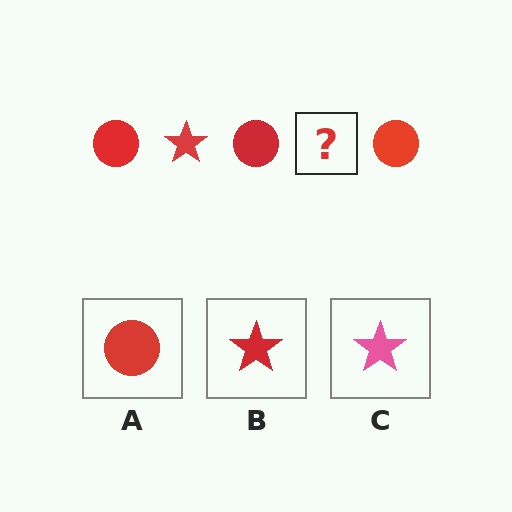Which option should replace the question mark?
Option B.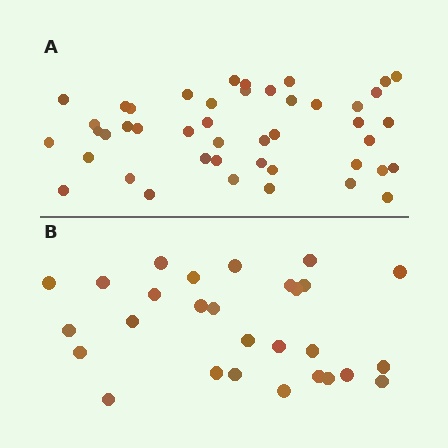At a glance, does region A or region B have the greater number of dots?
Region A (the top region) has more dots.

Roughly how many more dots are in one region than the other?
Region A has approximately 15 more dots than region B.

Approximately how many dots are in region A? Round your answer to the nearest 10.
About 40 dots. (The exact count is 45, which rounds to 40.)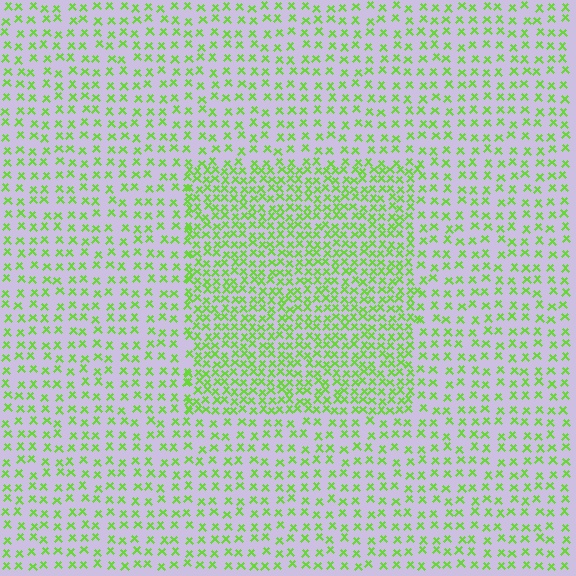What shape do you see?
I see a rectangle.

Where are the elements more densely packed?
The elements are more densely packed inside the rectangle boundary.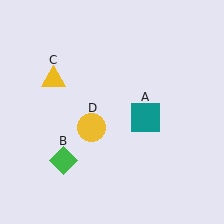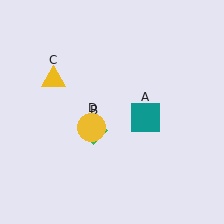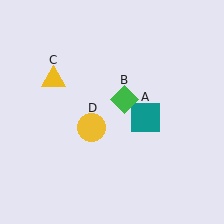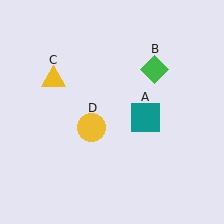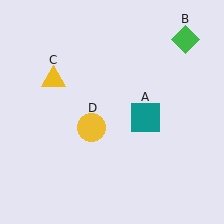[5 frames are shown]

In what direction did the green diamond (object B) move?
The green diamond (object B) moved up and to the right.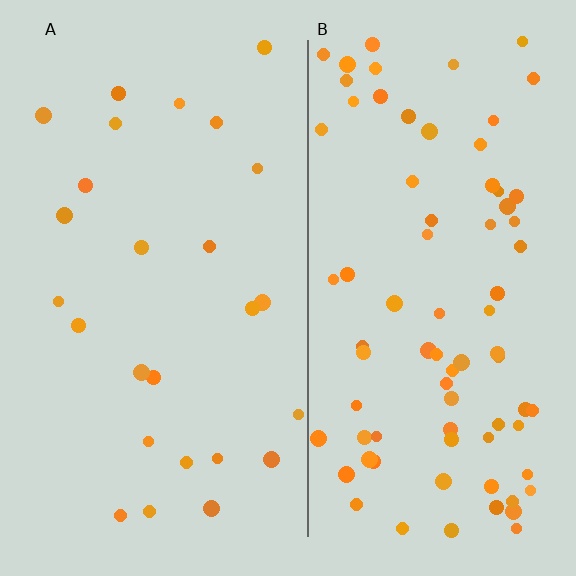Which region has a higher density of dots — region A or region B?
B (the right).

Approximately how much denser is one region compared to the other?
Approximately 3.1× — region B over region A.